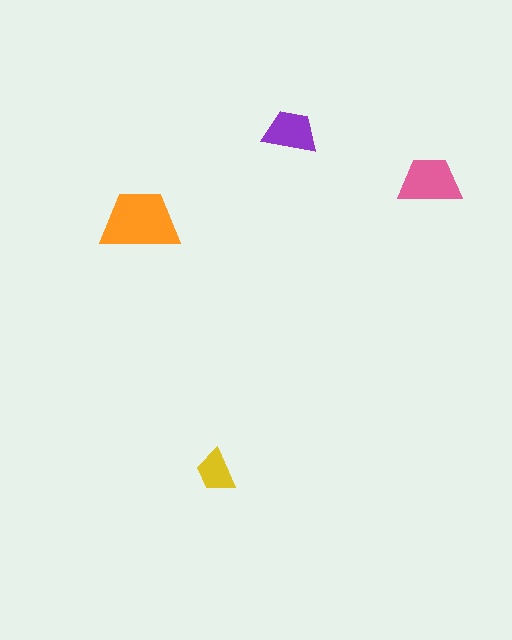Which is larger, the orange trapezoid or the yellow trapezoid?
The orange one.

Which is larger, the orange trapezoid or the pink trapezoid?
The orange one.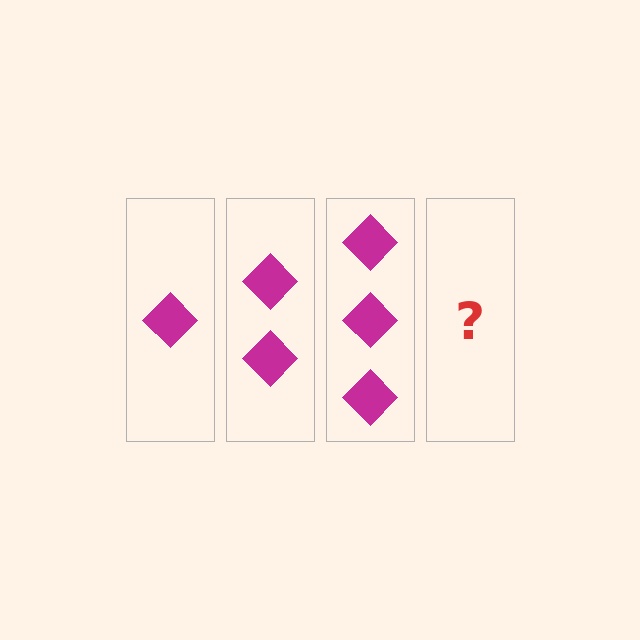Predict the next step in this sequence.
The next step is 4 diamonds.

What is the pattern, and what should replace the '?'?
The pattern is that each step adds one more diamond. The '?' should be 4 diamonds.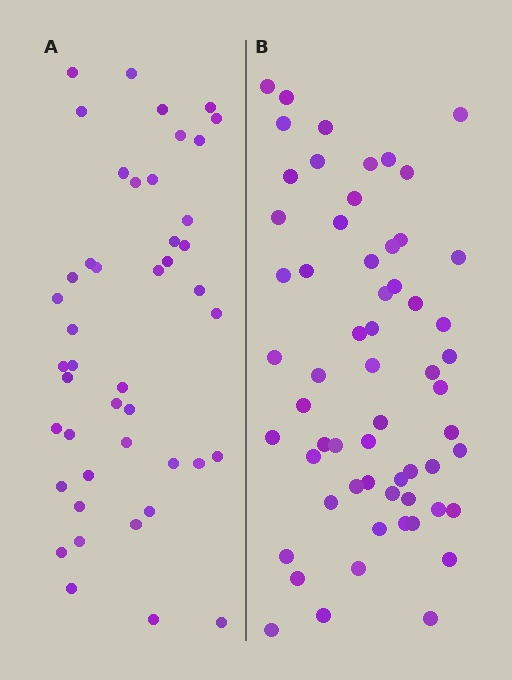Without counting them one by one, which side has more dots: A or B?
Region B (the right region) has more dots.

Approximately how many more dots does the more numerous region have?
Region B has approximately 15 more dots than region A.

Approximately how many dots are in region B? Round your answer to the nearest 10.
About 60 dots.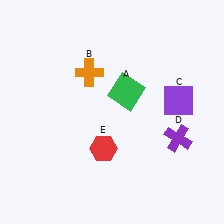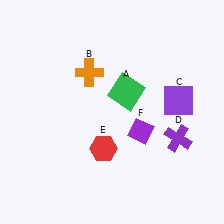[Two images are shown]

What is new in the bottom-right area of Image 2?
A purple diamond (F) was added in the bottom-right area of Image 2.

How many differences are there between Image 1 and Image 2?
There is 1 difference between the two images.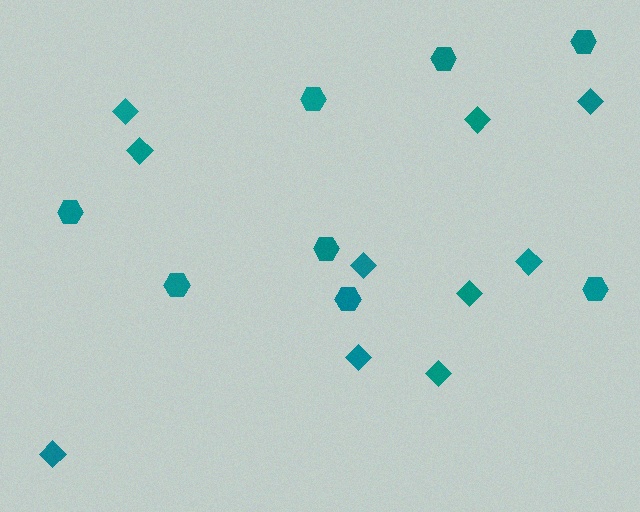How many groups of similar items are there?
There are 2 groups: one group of hexagons (8) and one group of diamonds (10).